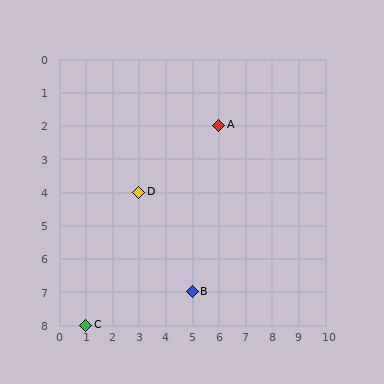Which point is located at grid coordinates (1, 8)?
Point C is at (1, 8).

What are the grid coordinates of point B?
Point B is at grid coordinates (5, 7).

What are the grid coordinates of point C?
Point C is at grid coordinates (1, 8).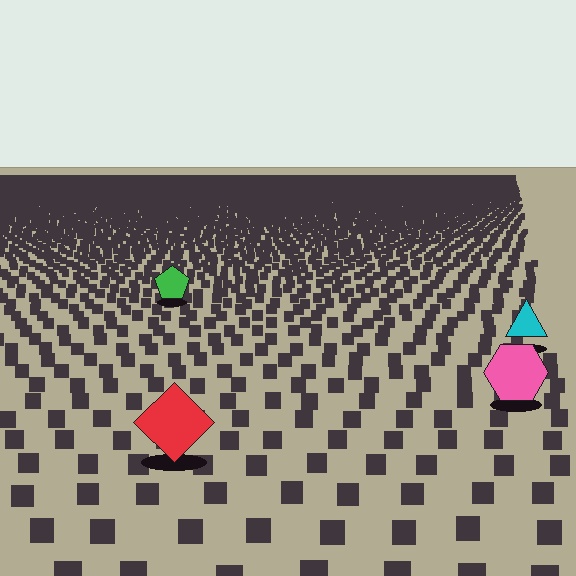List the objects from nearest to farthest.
From nearest to farthest: the red diamond, the pink hexagon, the cyan triangle, the green pentagon.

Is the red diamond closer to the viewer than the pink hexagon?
Yes. The red diamond is closer — you can tell from the texture gradient: the ground texture is coarser near it.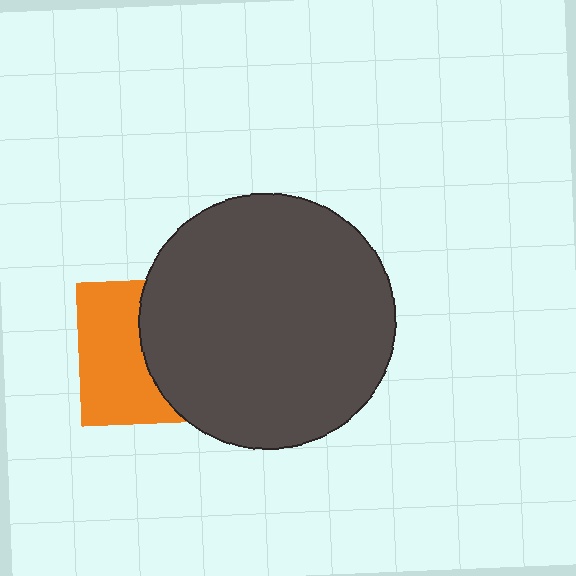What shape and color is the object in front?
The object in front is a dark gray circle.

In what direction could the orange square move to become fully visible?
The orange square could move left. That would shift it out from behind the dark gray circle entirely.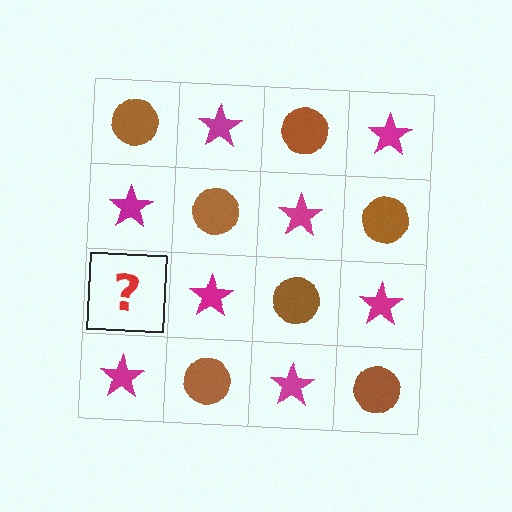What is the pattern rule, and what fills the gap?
The rule is that it alternates brown circle and magenta star in a checkerboard pattern. The gap should be filled with a brown circle.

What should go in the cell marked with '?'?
The missing cell should contain a brown circle.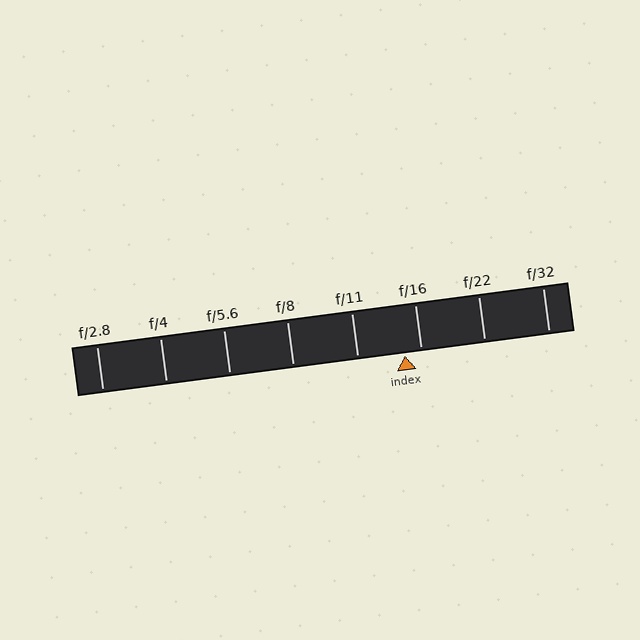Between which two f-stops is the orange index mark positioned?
The index mark is between f/11 and f/16.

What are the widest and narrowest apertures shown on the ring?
The widest aperture shown is f/2.8 and the narrowest is f/32.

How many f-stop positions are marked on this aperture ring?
There are 8 f-stop positions marked.